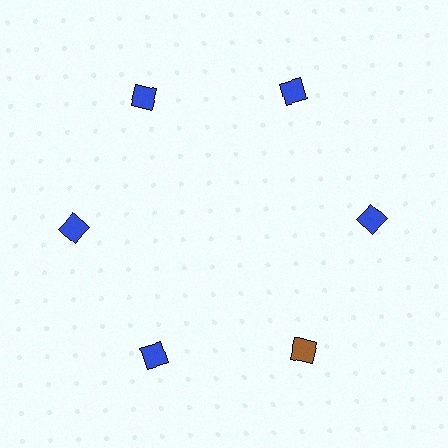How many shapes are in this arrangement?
There are 6 shapes arranged in a ring pattern.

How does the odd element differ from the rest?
It has a different color: brown instead of blue.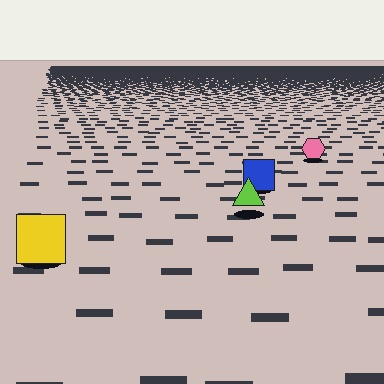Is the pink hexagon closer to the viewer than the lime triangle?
No. The lime triangle is closer — you can tell from the texture gradient: the ground texture is coarser near it.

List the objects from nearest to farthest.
From nearest to farthest: the yellow square, the lime triangle, the blue square, the pink hexagon.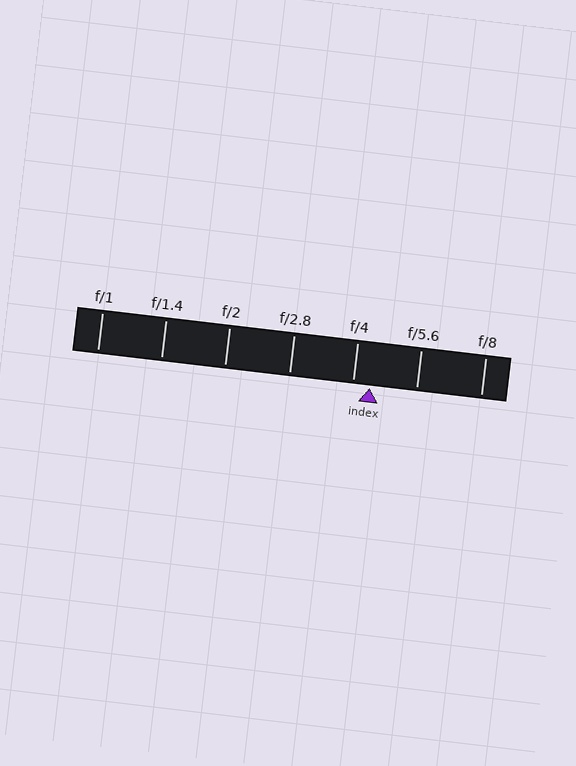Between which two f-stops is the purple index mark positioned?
The index mark is between f/4 and f/5.6.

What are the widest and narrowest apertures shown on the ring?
The widest aperture shown is f/1 and the narrowest is f/8.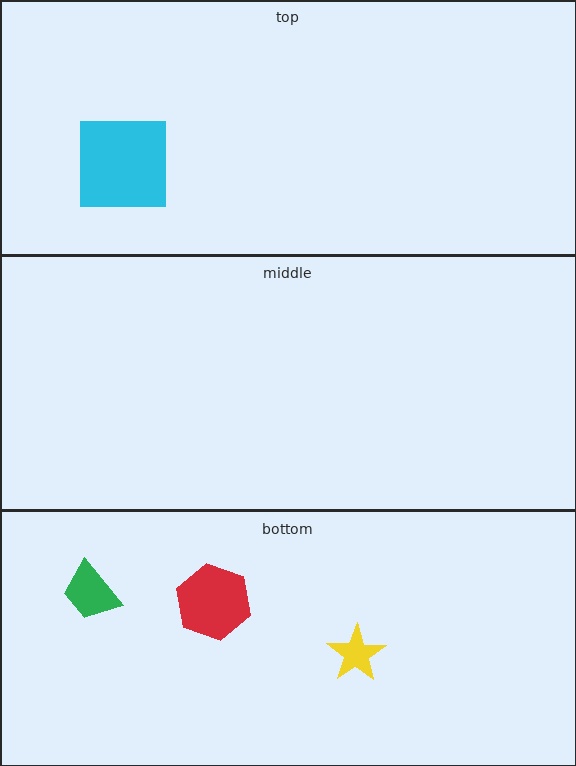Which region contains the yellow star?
The bottom region.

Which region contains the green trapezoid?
The bottom region.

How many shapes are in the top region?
1.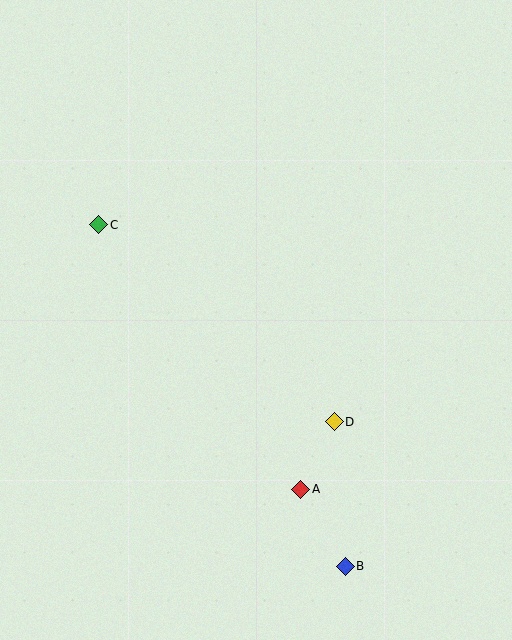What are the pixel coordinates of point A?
Point A is at (301, 489).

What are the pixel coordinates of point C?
Point C is at (99, 225).